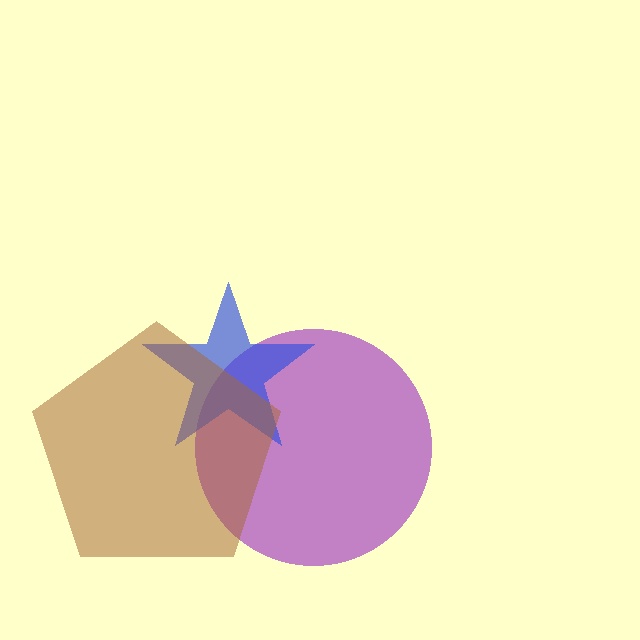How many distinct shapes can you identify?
There are 3 distinct shapes: a purple circle, a blue star, a brown pentagon.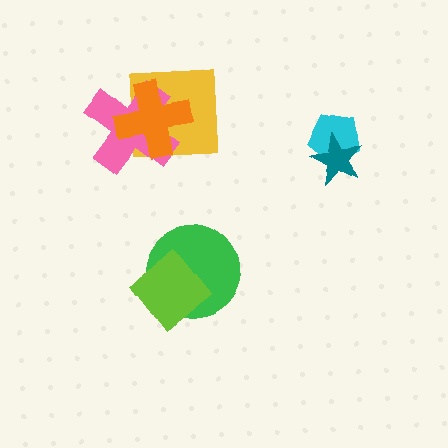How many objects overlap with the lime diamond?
1 object overlaps with the lime diamond.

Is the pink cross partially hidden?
Yes, it is partially covered by another shape.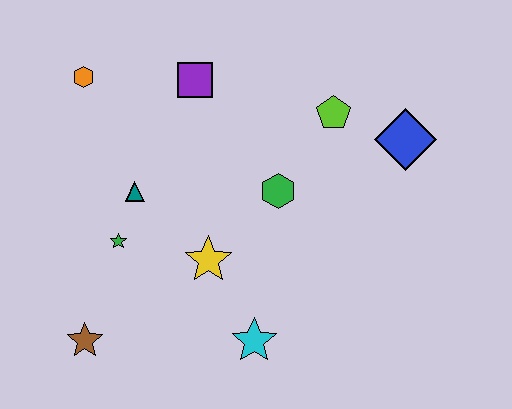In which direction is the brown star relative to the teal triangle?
The brown star is below the teal triangle.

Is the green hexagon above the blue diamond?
No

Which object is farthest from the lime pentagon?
The brown star is farthest from the lime pentagon.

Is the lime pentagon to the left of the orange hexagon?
No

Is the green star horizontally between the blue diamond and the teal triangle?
No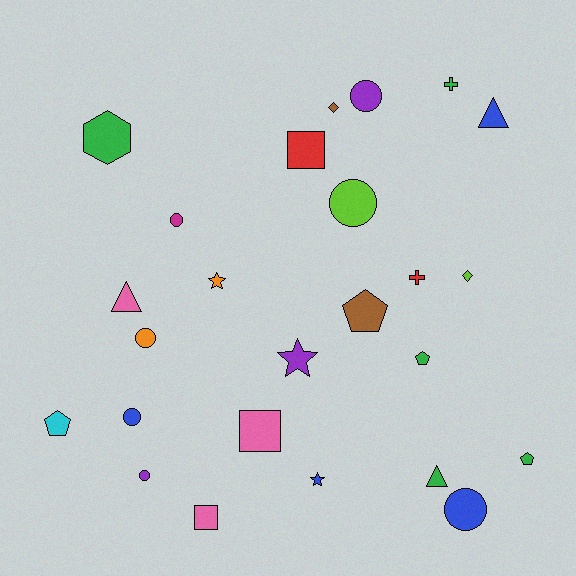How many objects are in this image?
There are 25 objects.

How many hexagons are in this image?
There is 1 hexagon.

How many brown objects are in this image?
There are 2 brown objects.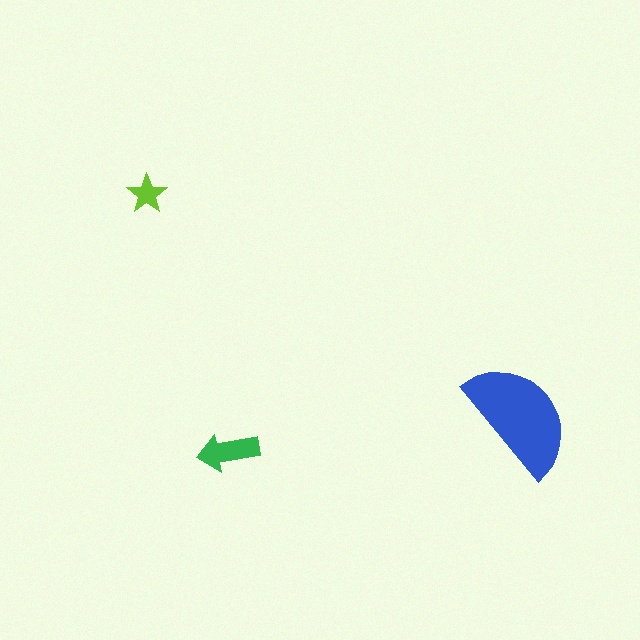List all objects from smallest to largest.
The lime star, the green arrow, the blue semicircle.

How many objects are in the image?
There are 3 objects in the image.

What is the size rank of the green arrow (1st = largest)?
2nd.